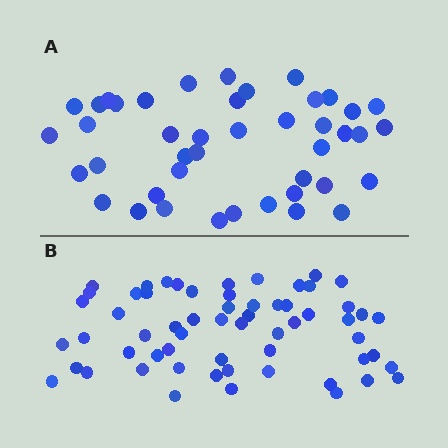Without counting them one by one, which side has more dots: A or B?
Region B (the bottom region) has more dots.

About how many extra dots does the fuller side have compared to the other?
Region B has approximately 15 more dots than region A.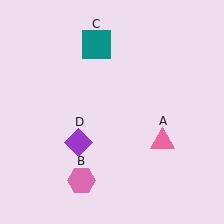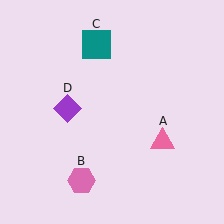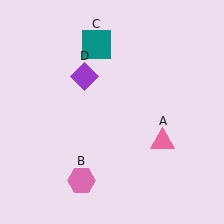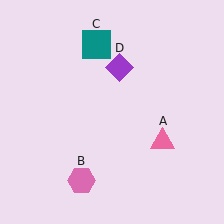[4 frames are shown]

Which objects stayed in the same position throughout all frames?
Pink triangle (object A) and pink hexagon (object B) and teal square (object C) remained stationary.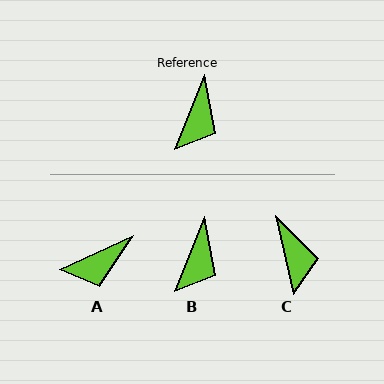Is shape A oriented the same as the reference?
No, it is off by about 44 degrees.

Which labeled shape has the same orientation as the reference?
B.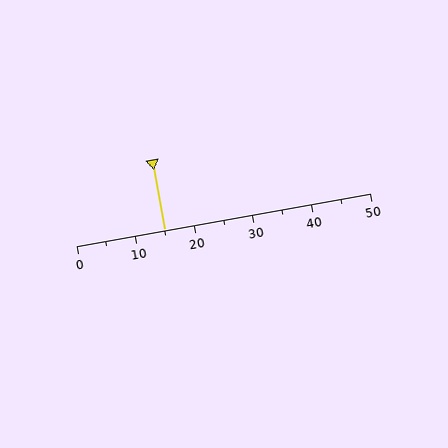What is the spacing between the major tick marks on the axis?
The major ticks are spaced 10 apart.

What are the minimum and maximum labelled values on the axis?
The axis runs from 0 to 50.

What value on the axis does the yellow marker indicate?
The marker indicates approximately 15.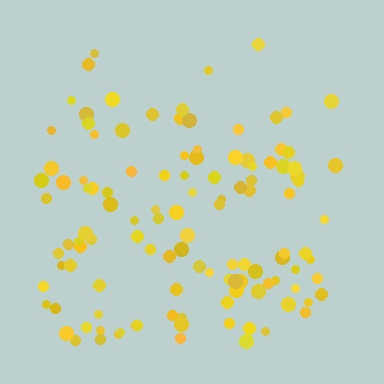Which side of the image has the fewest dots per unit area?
The top.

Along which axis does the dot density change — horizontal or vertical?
Vertical.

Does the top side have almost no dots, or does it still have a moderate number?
Still a moderate number, just noticeably fewer than the bottom.